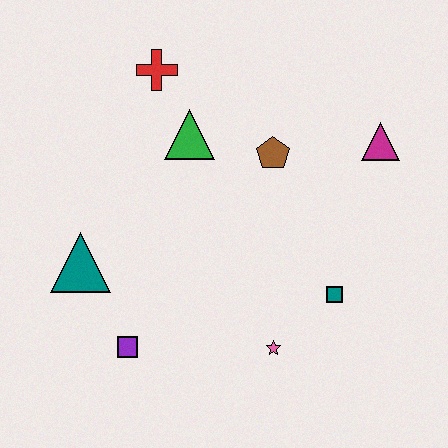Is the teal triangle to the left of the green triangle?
Yes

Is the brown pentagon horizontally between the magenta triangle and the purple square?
Yes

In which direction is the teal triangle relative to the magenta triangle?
The teal triangle is to the left of the magenta triangle.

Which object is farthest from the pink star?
The red cross is farthest from the pink star.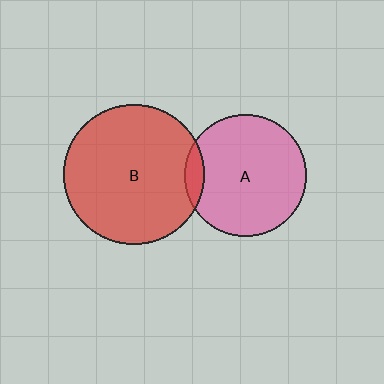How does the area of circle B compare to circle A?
Approximately 1.3 times.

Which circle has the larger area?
Circle B (red).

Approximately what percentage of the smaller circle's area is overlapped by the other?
Approximately 10%.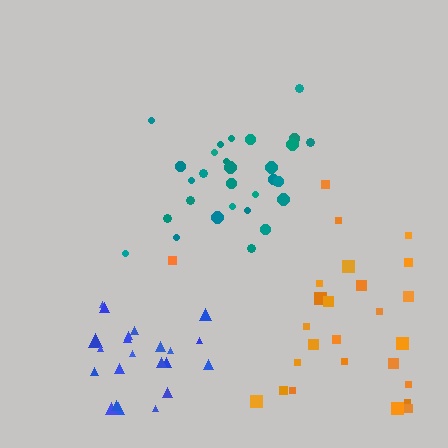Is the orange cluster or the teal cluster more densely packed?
Teal.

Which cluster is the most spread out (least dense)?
Orange.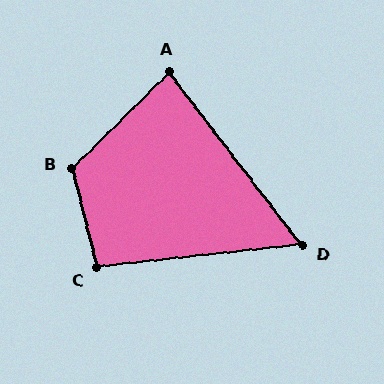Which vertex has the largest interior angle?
B, at approximately 121 degrees.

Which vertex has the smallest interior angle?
D, at approximately 59 degrees.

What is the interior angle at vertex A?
Approximately 82 degrees (acute).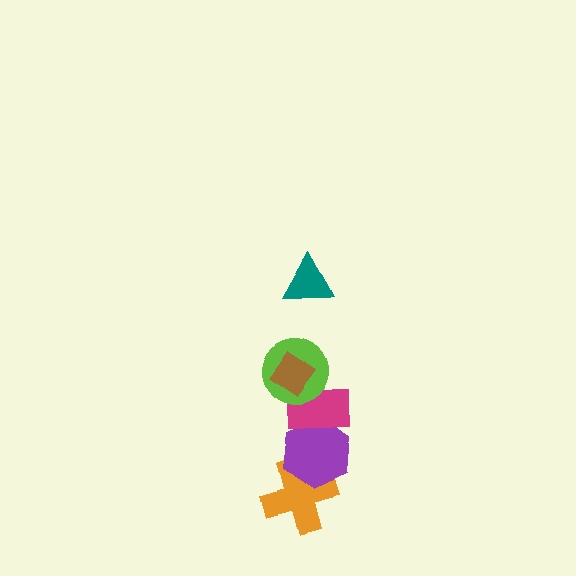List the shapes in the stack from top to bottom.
From top to bottom: the teal triangle, the brown diamond, the lime circle, the magenta rectangle, the purple hexagon, the orange cross.